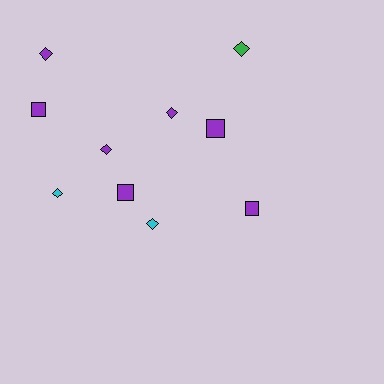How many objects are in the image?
There are 10 objects.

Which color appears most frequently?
Purple, with 7 objects.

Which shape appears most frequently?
Diamond, with 6 objects.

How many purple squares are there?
There are 4 purple squares.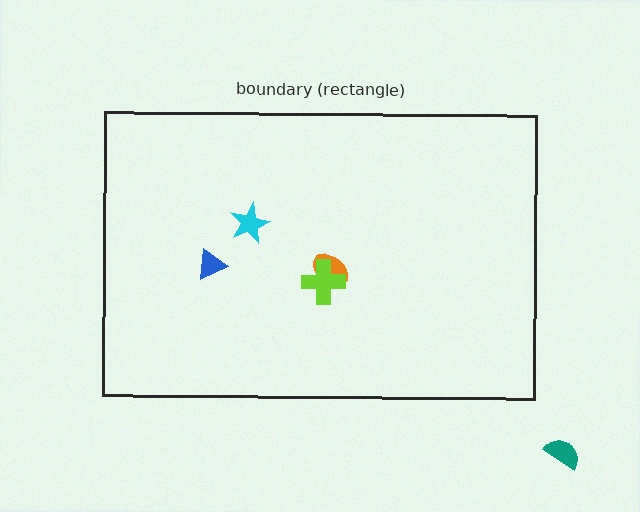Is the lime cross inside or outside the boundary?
Inside.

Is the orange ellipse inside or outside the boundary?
Inside.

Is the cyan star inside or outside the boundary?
Inside.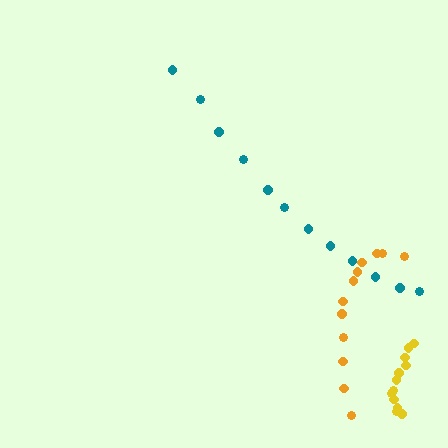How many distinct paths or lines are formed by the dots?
There are 3 distinct paths.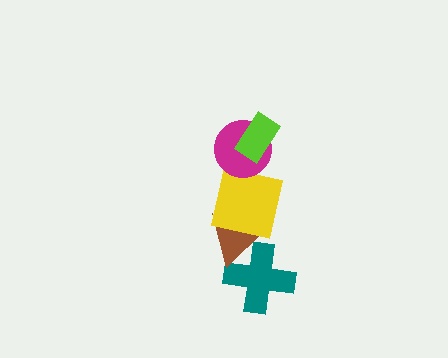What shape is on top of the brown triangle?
The yellow square is on top of the brown triangle.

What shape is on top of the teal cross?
The brown triangle is on top of the teal cross.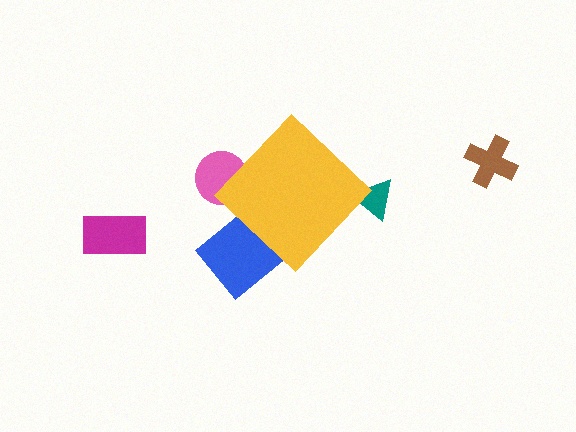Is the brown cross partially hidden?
No, the brown cross is fully visible.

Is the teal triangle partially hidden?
Yes, the teal triangle is partially hidden behind the yellow diamond.